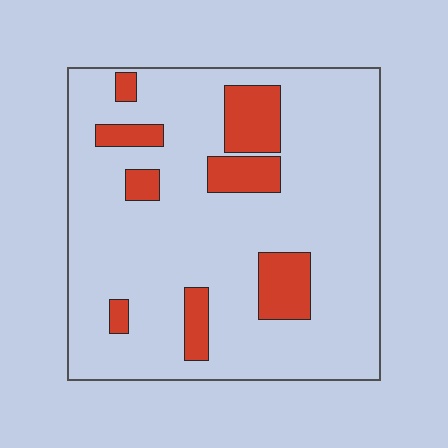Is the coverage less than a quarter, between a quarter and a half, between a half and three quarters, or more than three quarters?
Less than a quarter.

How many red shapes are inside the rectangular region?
8.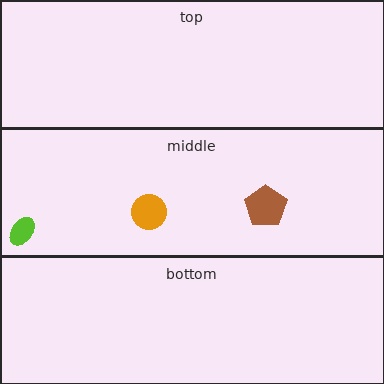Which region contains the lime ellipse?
The middle region.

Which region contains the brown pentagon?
The middle region.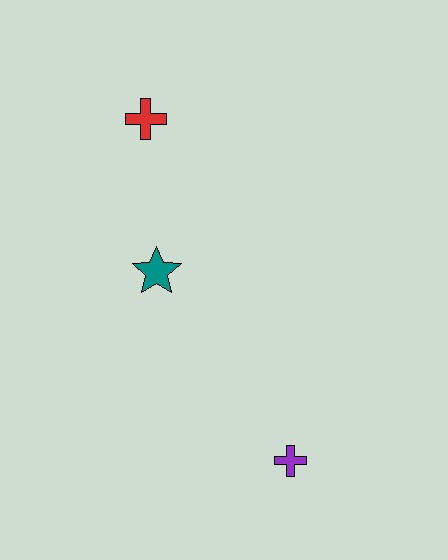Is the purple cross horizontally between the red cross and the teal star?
No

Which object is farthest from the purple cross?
The red cross is farthest from the purple cross.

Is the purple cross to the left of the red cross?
No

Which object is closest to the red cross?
The teal star is closest to the red cross.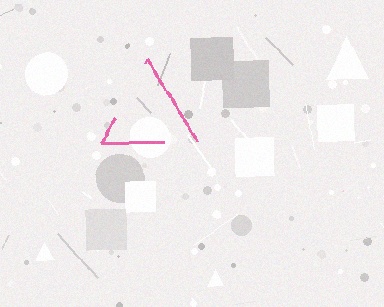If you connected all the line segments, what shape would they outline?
They would outline a triangle.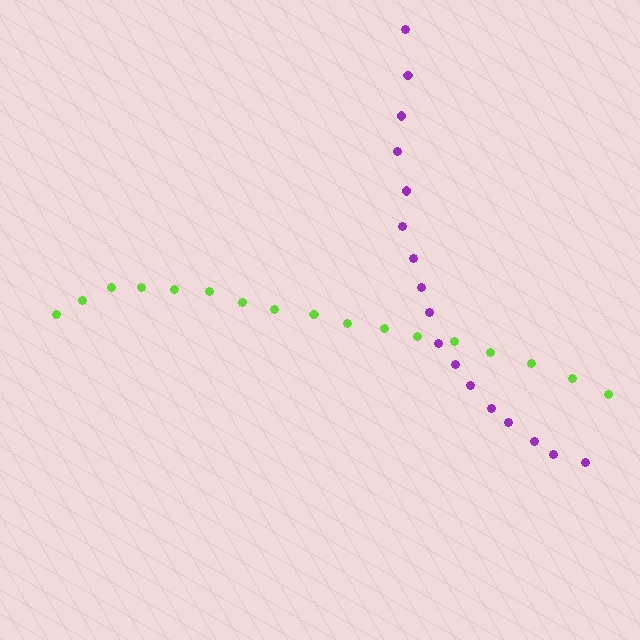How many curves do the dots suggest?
There are 2 distinct paths.